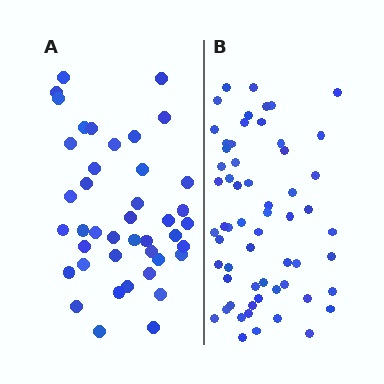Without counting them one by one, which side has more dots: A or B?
Region B (the right region) has more dots.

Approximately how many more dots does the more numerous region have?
Region B has approximately 20 more dots than region A.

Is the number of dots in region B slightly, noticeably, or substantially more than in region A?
Region B has noticeably more, but not dramatically so. The ratio is roughly 1.4 to 1.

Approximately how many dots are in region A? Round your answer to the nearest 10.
About 40 dots. (The exact count is 42, which rounds to 40.)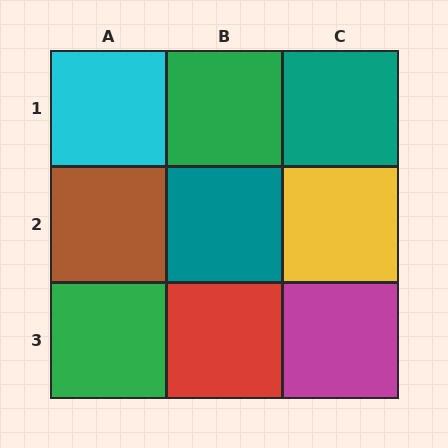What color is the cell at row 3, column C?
Magenta.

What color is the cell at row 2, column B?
Teal.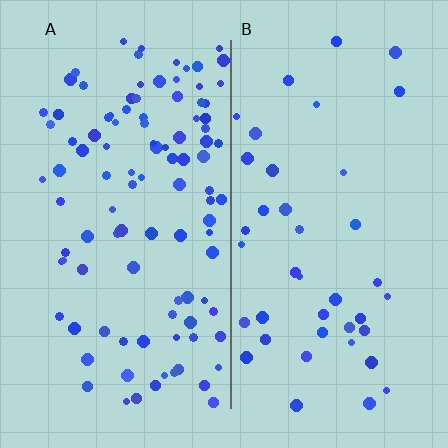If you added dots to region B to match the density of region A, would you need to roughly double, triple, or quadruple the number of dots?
Approximately double.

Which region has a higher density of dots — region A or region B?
A (the left).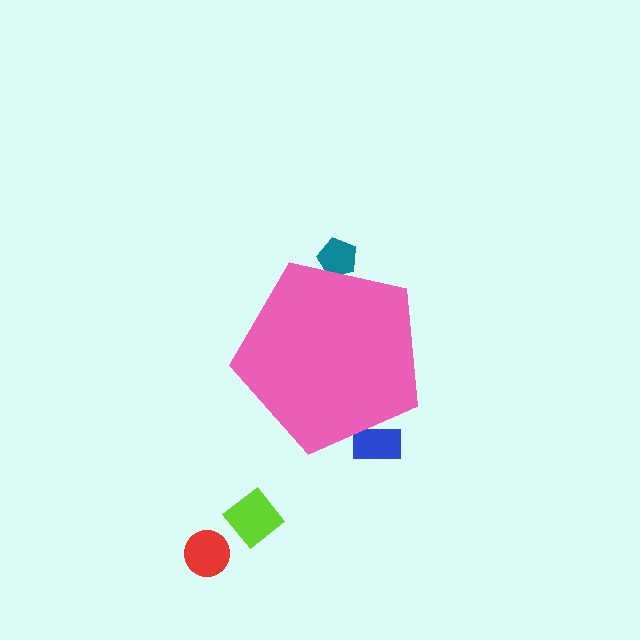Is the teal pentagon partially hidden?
Yes, the teal pentagon is partially hidden behind the pink pentagon.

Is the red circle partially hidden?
No, the red circle is fully visible.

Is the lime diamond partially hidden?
No, the lime diamond is fully visible.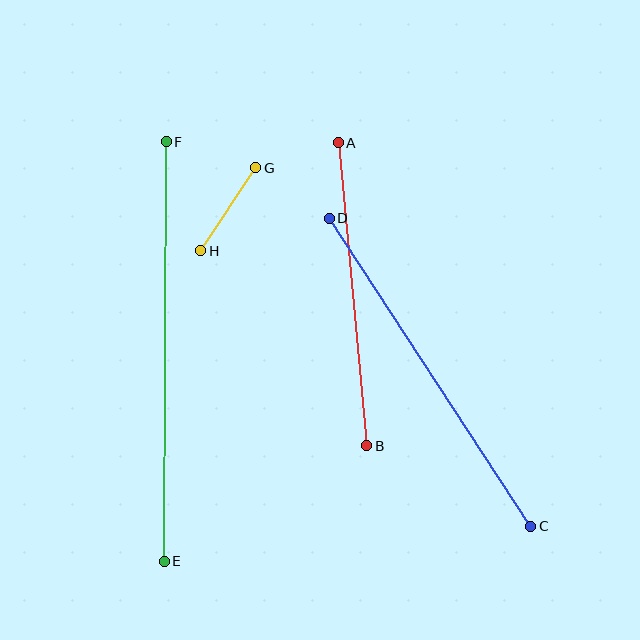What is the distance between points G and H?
The distance is approximately 100 pixels.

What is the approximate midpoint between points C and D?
The midpoint is at approximately (430, 372) pixels.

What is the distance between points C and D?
The distance is approximately 368 pixels.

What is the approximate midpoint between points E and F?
The midpoint is at approximately (165, 352) pixels.